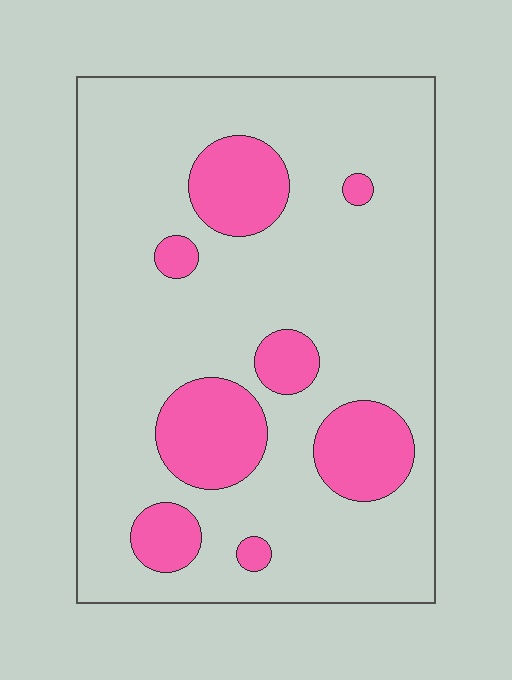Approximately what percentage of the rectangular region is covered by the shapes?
Approximately 20%.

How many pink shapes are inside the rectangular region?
8.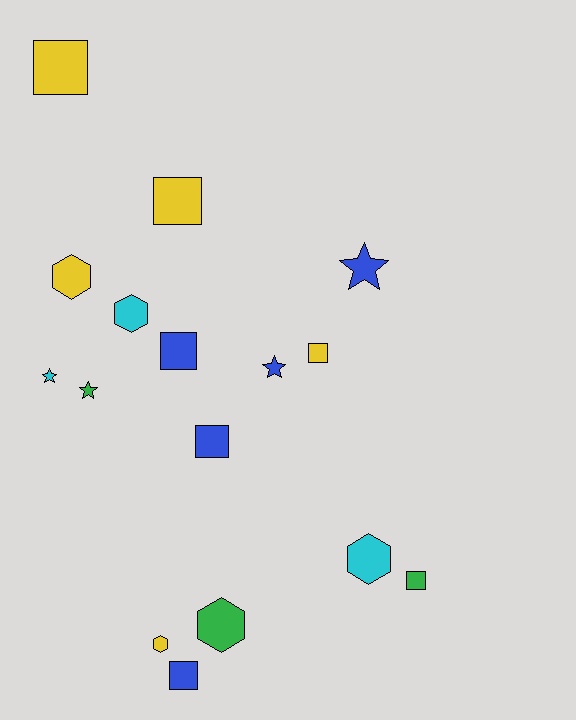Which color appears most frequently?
Blue, with 5 objects.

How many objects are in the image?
There are 16 objects.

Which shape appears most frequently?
Square, with 7 objects.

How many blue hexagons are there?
There are no blue hexagons.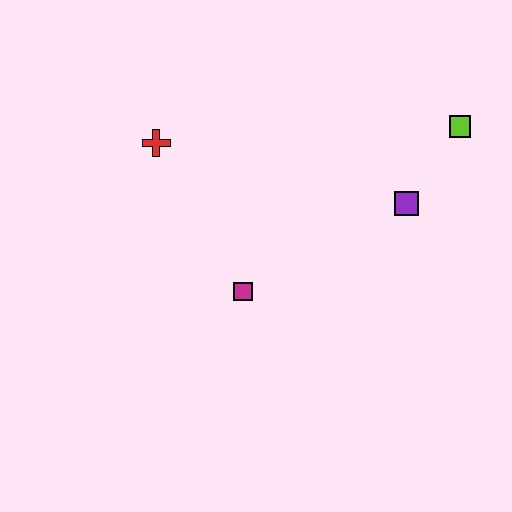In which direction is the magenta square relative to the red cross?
The magenta square is below the red cross.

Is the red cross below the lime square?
Yes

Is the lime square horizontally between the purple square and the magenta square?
No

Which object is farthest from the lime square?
The red cross is farthest from the lime square.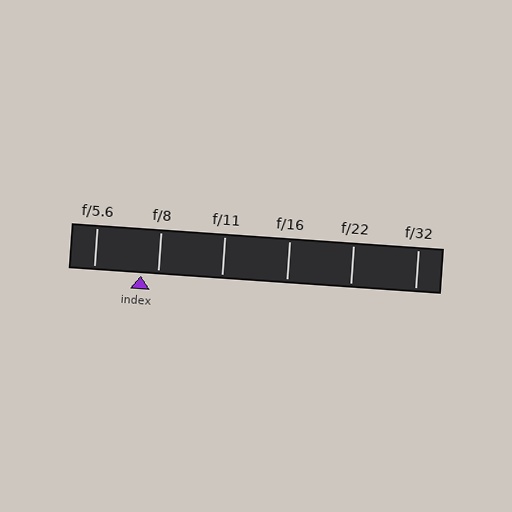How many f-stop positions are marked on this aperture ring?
There are 6 f-stop positions marked.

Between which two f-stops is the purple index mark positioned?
The index mark is between f/5.6 and f/8.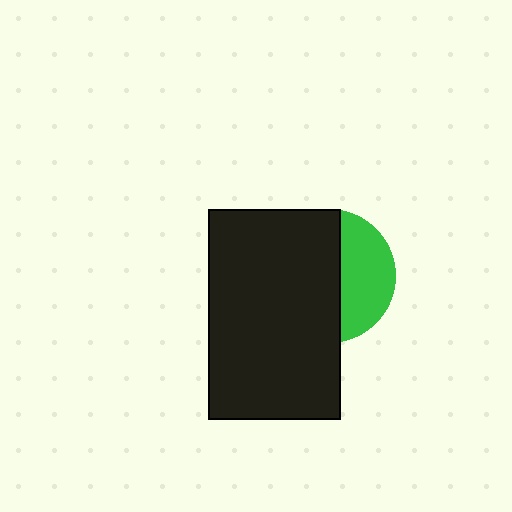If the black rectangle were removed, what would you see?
You would see the complete green circle.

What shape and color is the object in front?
The object in front is a black rectangle.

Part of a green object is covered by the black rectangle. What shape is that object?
It is a circle.